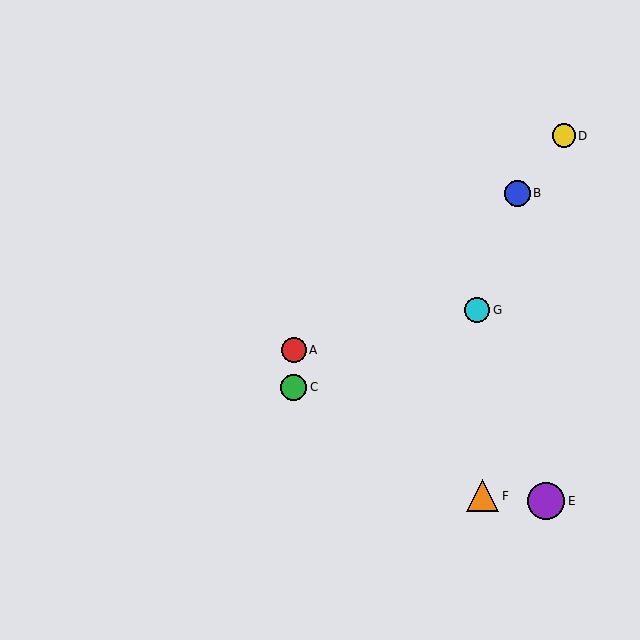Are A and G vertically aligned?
No, A is at x≈294 and G is at x≈477.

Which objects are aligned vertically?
Objects A, C are aligned vertically.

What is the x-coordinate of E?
Object E is at x≈546.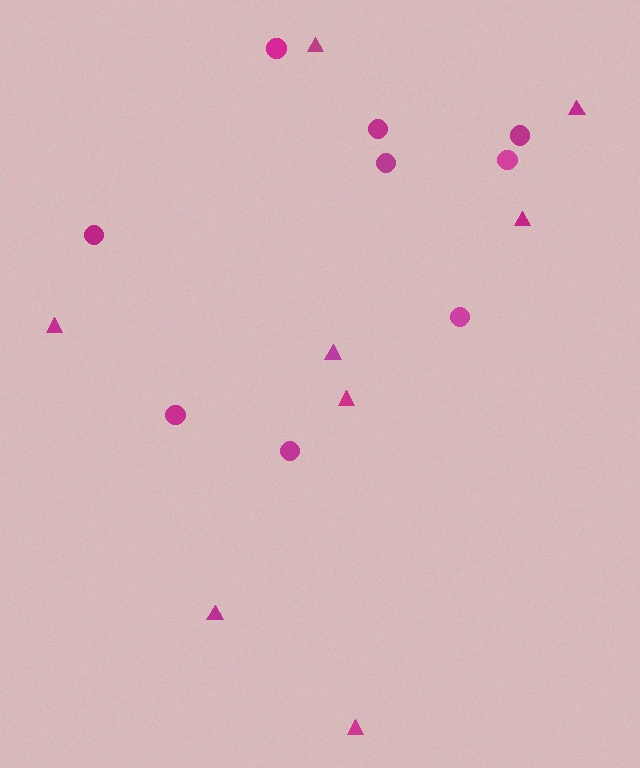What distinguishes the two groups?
There are 2 groups: one group of triangles (8) and one group of circles (9).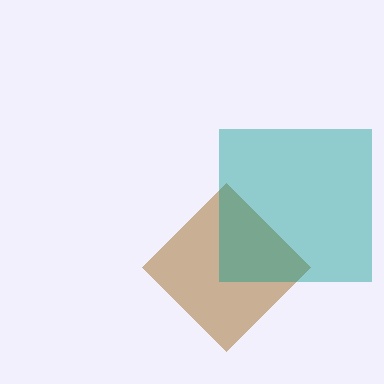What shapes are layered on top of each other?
The layered shapes are: a brown diamond, a teal square.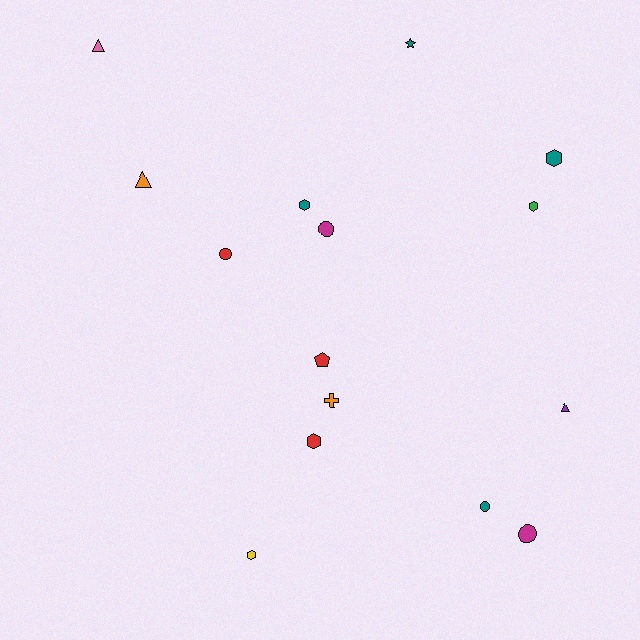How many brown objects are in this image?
There are no brown objects.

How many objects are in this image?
There are 15 objects.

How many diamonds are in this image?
There are no diamonds.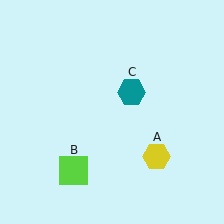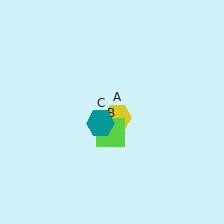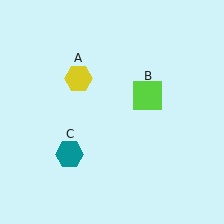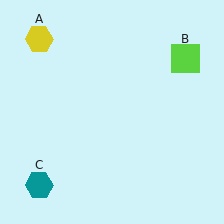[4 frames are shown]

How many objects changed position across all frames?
3 objects changed position: yellow hexagon (object A), lime square (object B), teal hexagon (object C).